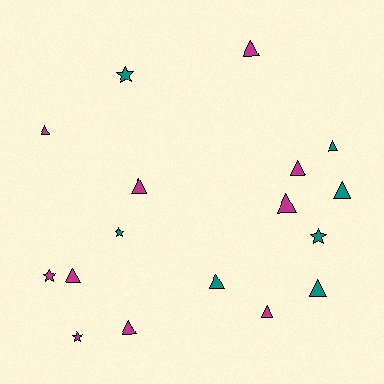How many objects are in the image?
There are 17 objects.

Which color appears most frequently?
Magenta, with 10 objects.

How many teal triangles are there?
There are 4 teal triangles.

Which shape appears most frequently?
Triangle, with 12 objects.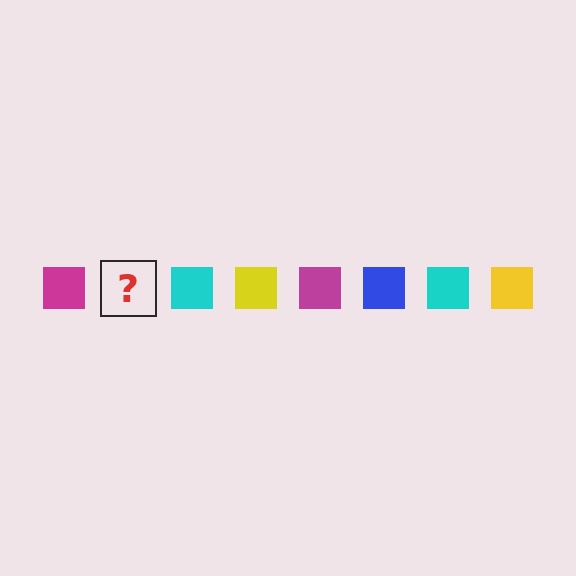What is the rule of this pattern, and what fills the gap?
The rule is that the pattern cycles through magenta, blue, cyan, yellow squares. The gap should be filled with a blue square.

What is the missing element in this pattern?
The missing element is a blue square.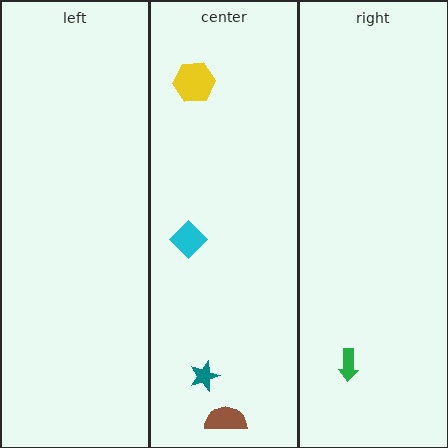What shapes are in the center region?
The teal star, the cyan diamond, the brown semicircle, the yellow hexagon.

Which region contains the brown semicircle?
The center region.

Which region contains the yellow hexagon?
The center region.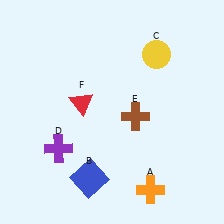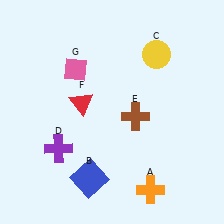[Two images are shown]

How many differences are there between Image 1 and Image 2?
There is 1 difference between the two images.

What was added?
A pink diamond (G) was added in Image 2.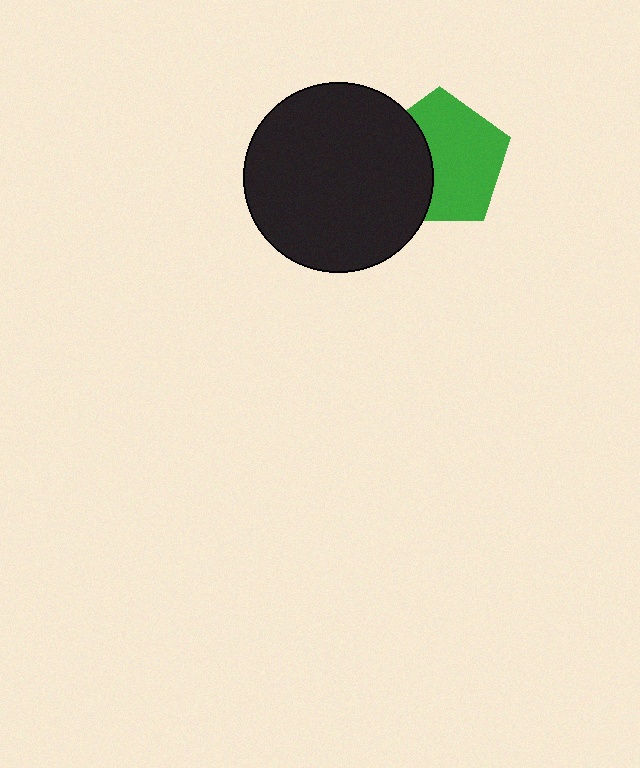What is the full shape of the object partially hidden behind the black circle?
The partially hidden object is a green pentagon.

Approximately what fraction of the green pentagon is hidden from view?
Roughly 36% of the green pentagon is hidden behind the black circle.